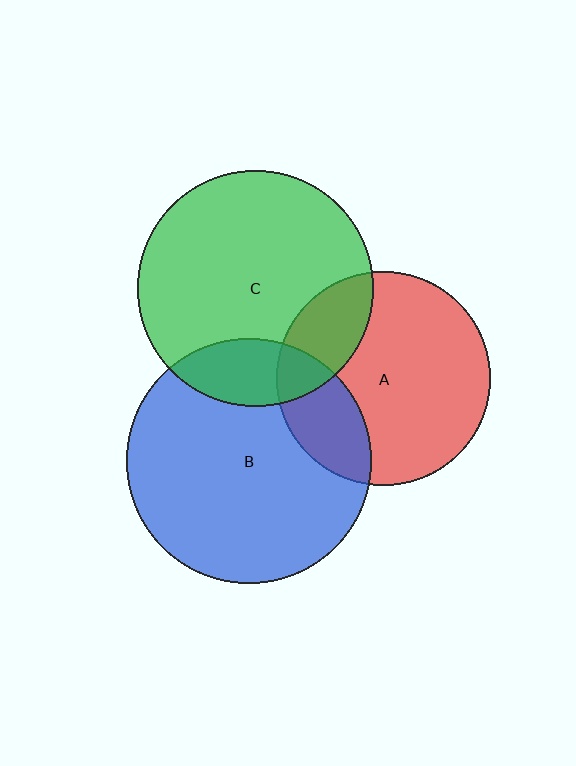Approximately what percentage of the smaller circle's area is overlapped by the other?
Approximately 25%.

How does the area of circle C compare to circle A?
Approximately 1.2 times.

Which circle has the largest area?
Circle B (blue).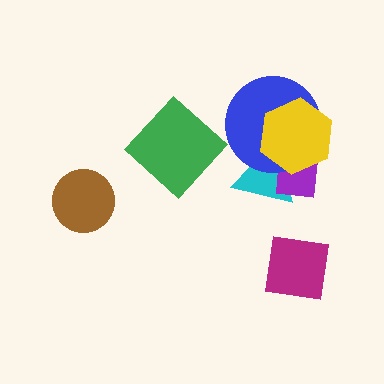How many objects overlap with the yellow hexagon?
3 objects overlap with the yellow hexagon.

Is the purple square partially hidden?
Yes, it is partially covered by another shape.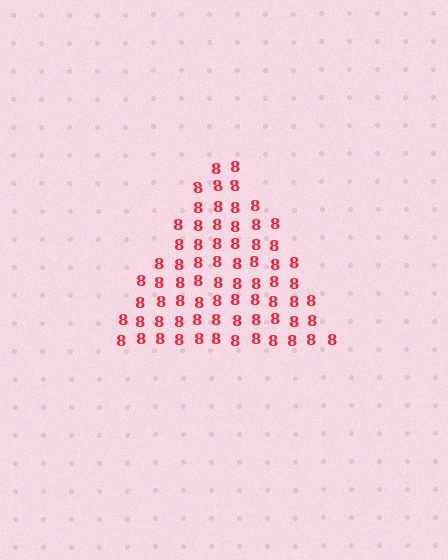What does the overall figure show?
The overall figure shows a triangle.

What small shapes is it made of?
It is made of small digit 8's.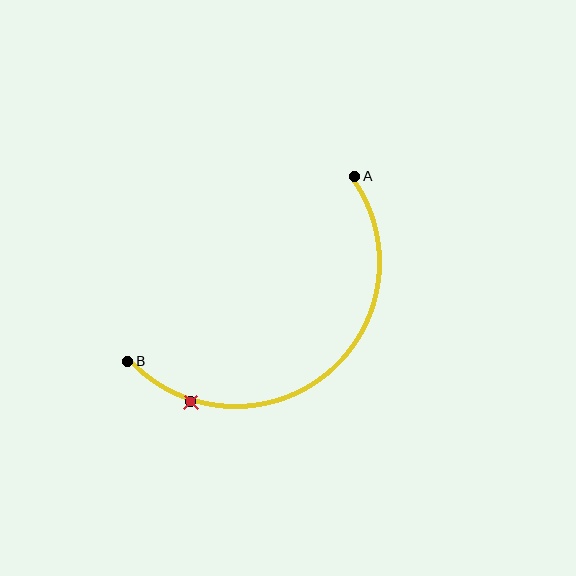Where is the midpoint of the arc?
The arc midpoint is the point on the curve farthest from the straight line joining A and B. It sits below and to the right of that line.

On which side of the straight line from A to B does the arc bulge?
The arc bulges below and to the right of the straight line connecting A and B.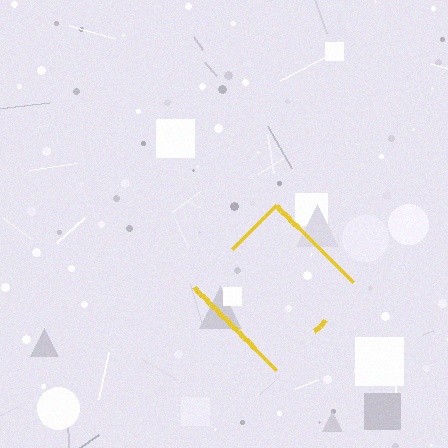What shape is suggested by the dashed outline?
The dashed outline suggests a diamond.